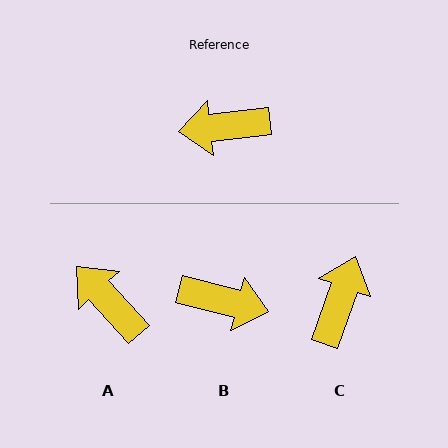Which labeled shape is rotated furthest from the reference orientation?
B, about 159 degrees away.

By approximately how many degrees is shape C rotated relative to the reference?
Approximately 116 degrees clockwise.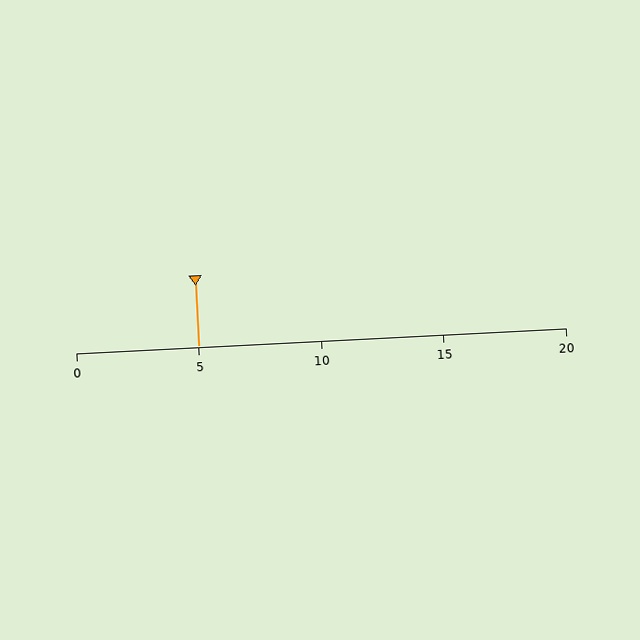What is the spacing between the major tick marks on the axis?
The major ticks are spaced 5 apart.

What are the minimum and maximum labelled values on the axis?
The axis runs from 0 to 20.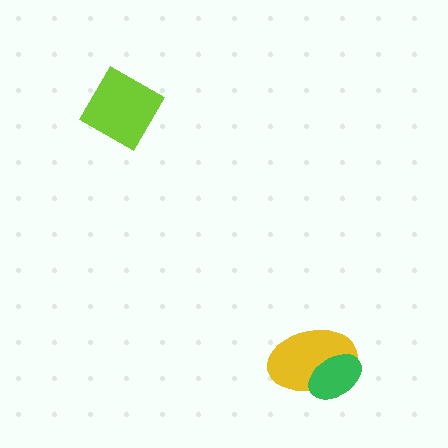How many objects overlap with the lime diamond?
0 objects overlap with the lime diamond.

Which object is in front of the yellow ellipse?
The green ellipse is in front of the yellow ellipse.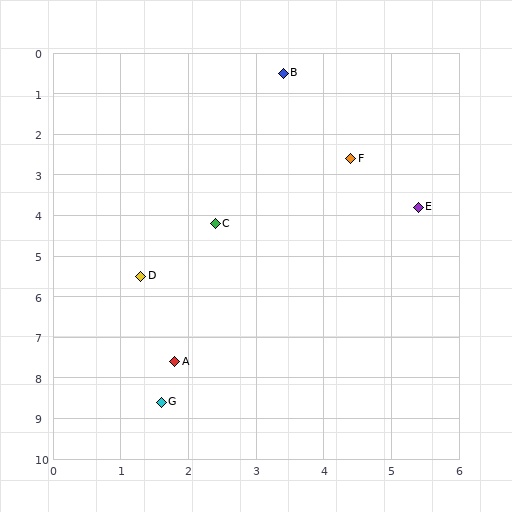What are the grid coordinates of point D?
Point D is at approximately (1.3, 5.5).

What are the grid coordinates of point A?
Point A is at approximately (1.8, 7.6).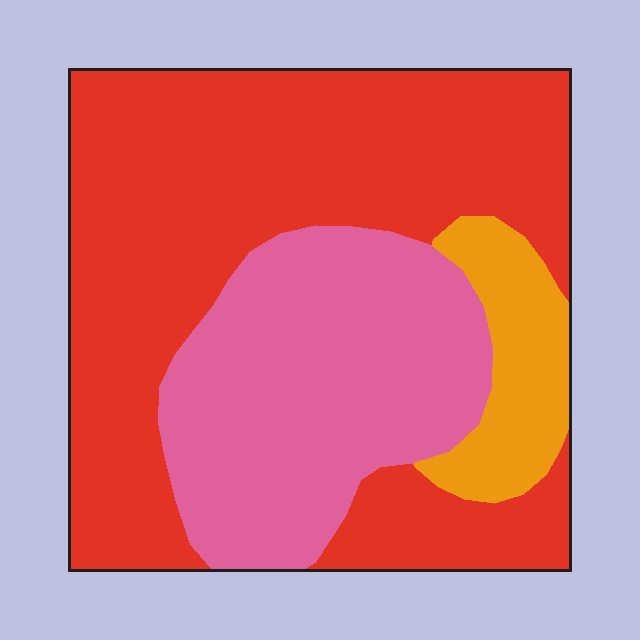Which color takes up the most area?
Red, at roughly 60%.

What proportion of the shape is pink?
Pink covers roughly 30% of the shape.